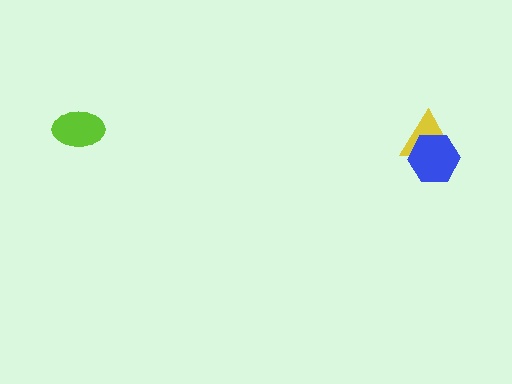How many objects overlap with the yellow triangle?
1 object overlaps with the yellow triangle.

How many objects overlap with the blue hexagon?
1 object overlaps with the blue hexagon.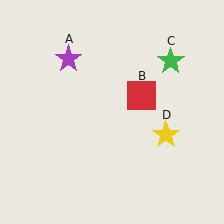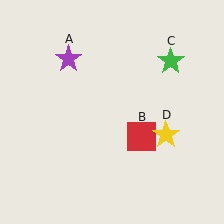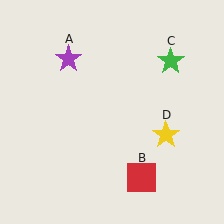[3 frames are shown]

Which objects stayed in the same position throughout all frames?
Purple star (object A) and green star (object C) and yellow star (object D) remained stationary.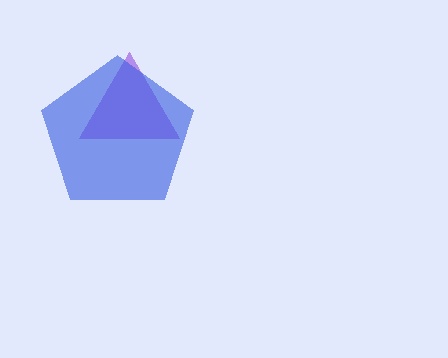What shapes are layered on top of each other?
The layered shapes are: a purple triangle, a blue pentagon.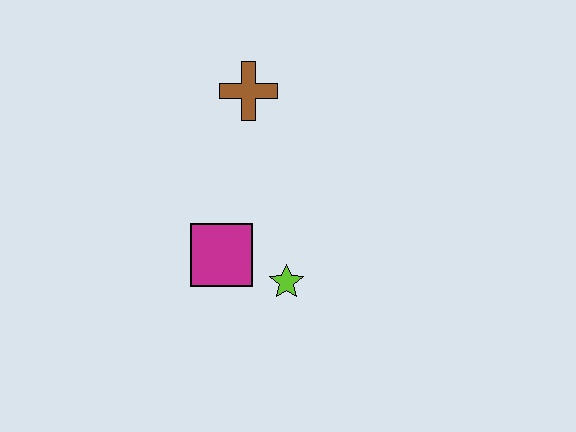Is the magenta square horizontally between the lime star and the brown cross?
No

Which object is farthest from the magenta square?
The brown cross is farthest from the magenta square.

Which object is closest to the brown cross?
The magenta square is closest to the brown cross.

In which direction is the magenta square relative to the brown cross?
The magenta square is below the brown cross.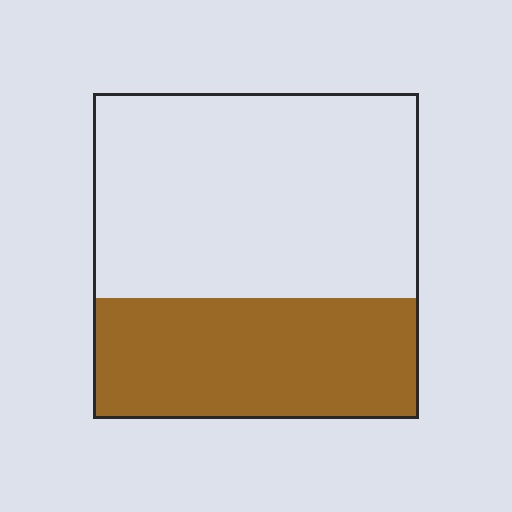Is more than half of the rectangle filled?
No.